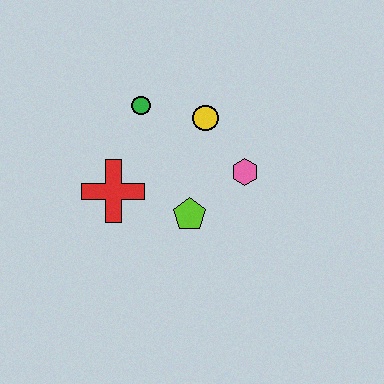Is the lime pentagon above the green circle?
No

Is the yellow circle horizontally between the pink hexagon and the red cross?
Yes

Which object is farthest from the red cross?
The pink hexagon is farthest from the red cross.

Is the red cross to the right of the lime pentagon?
No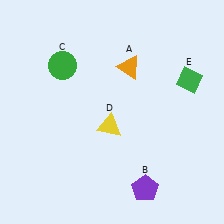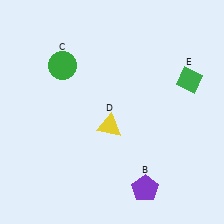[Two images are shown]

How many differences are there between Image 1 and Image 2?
There is 1 difference between the two images.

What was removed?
The orange triangle (A) was removed in Image 2.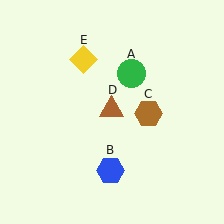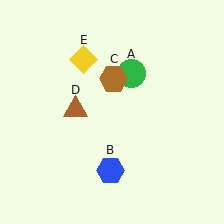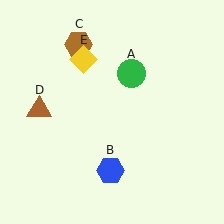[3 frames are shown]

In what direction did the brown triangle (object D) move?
The brown triangle (object D) moved left.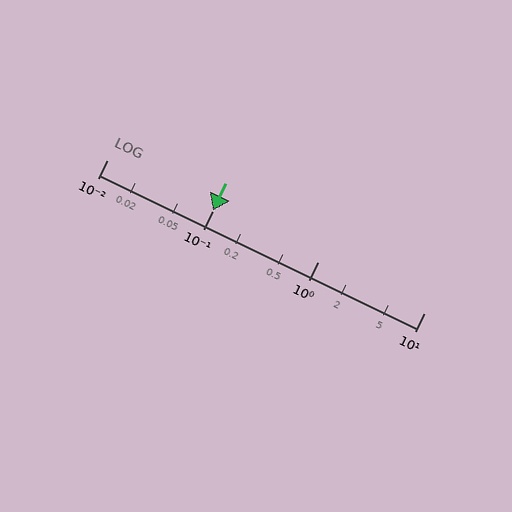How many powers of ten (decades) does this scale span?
The scale spans 3 decades, from 0.01 to 10.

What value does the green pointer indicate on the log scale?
The pointer indicates approximately 0.1.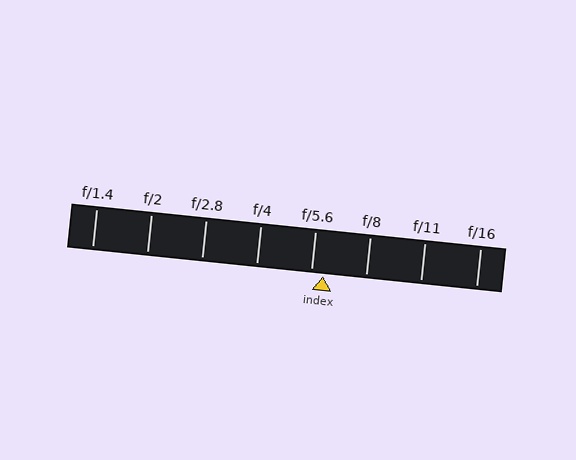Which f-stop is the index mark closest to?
The index mark is closest to f/5.6.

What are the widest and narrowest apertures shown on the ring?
The widest aperture shown is f/1.4 and the narrowest is f/16.